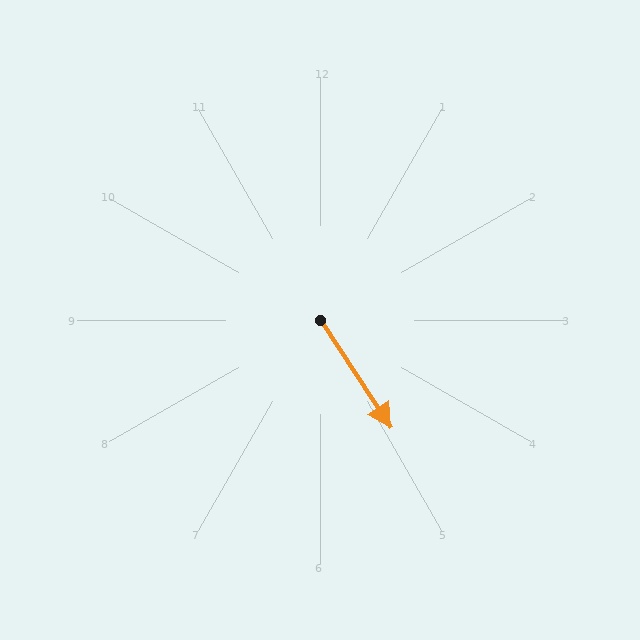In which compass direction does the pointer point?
Southeast.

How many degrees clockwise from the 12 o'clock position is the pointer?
Approximately 147 degrees.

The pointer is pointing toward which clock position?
Roughly 5 o'clock.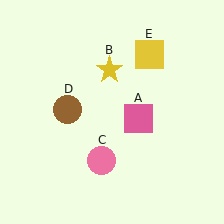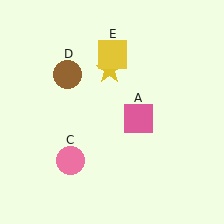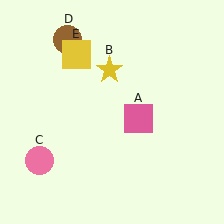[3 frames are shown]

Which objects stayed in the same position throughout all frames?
Pink square (object A) and yellow star (object B) remained stationary.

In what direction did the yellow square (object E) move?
The yellow square (object E) moved left.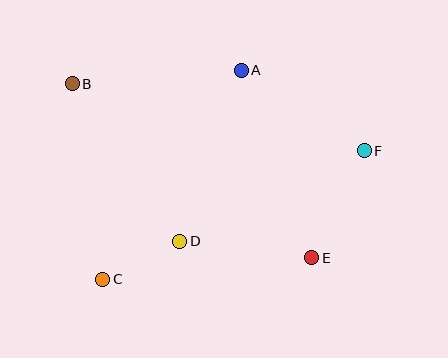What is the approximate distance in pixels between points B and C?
The distance between B and C is approximately 198 pixels.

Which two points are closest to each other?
Points C and D are closest to each other.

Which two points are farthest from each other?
Points B and F are farthest from each other.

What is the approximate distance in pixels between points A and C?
The distance between A and C is approximately 251 pixels.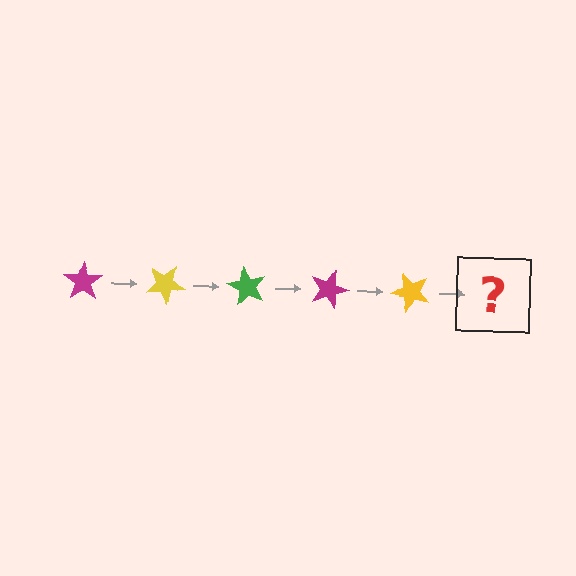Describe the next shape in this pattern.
It should be a green star, rotated 150 degrees from the start.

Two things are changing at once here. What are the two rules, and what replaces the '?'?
The two rules are that it rotates 30 degrees each step and the color cycles through magenta, yellow, and green. The '?' should be a green star, rotated 150 degrees from the start.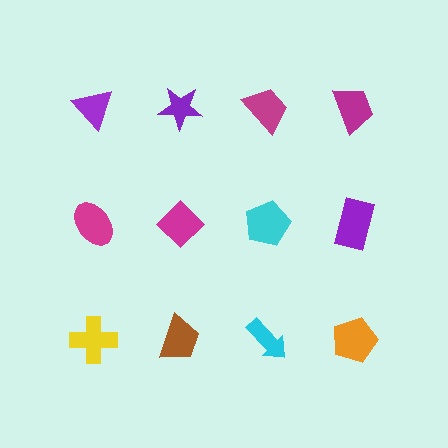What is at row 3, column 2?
A brown trapezoid.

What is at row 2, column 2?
A magenta diamond.